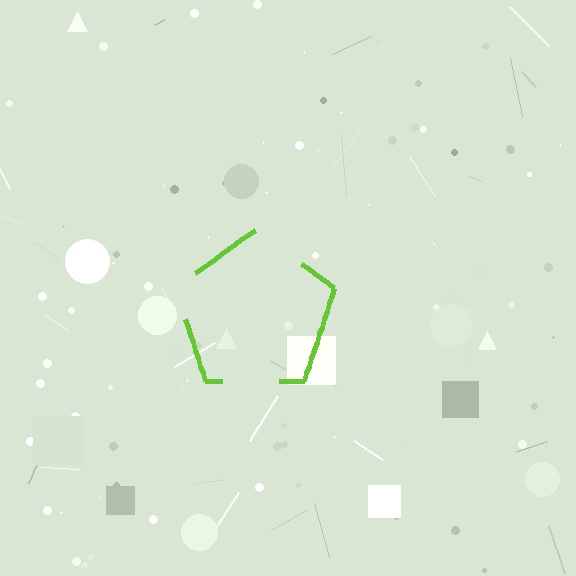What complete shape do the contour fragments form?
The contour fragments form a pentagon.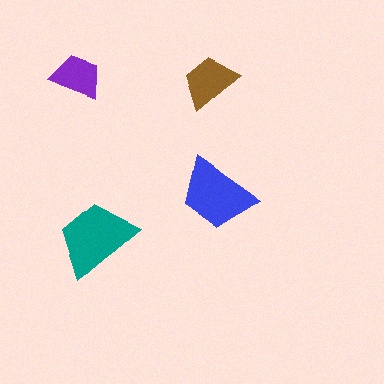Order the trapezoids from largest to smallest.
the teal one, the blue one, the brown one, the purple one.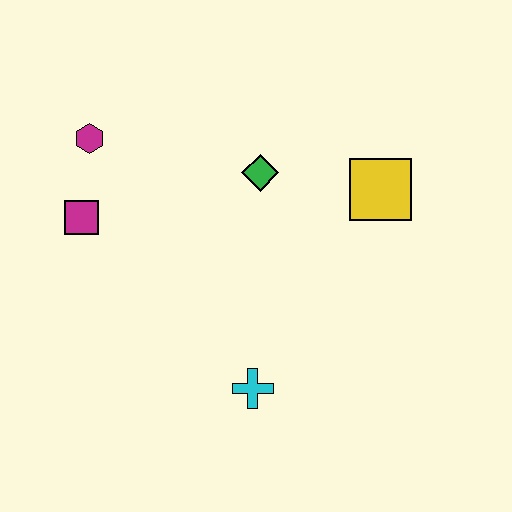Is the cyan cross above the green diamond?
No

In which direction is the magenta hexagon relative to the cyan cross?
The magenta hexagon is above the cyan cross.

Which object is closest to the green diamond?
The yellow square is closest to the green diamond.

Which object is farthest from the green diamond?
The cyan cross is farthest from the green diamond.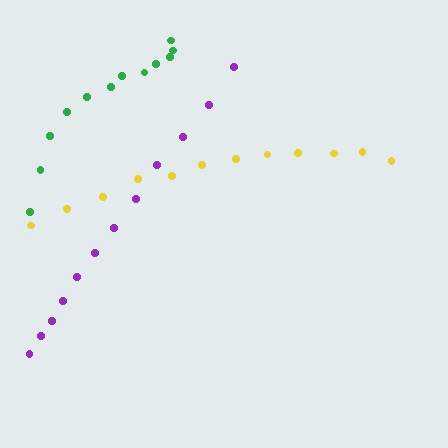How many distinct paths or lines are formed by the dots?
There are 3 distinct paths.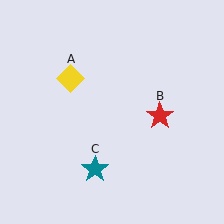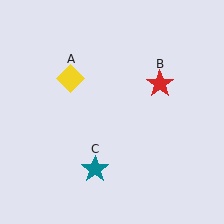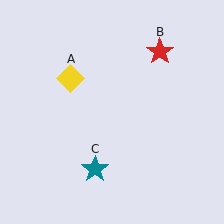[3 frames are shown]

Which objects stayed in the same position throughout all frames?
Yellow diamond (object A) and teal star (object C) remained stationary.